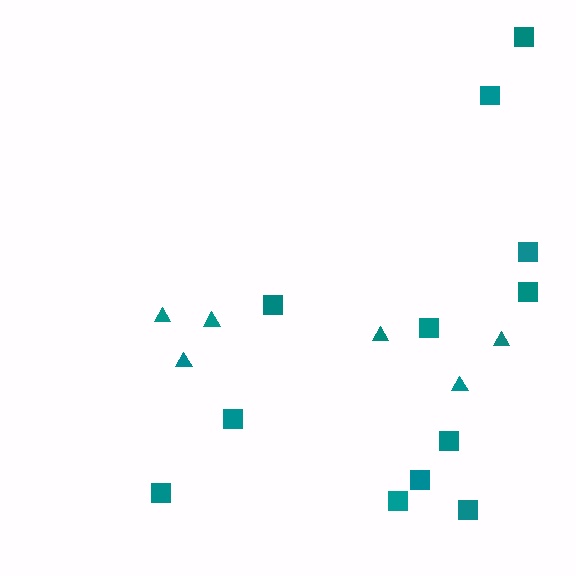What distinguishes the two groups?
There are 2 groups: one group of triangles (6) and one group of squares (12).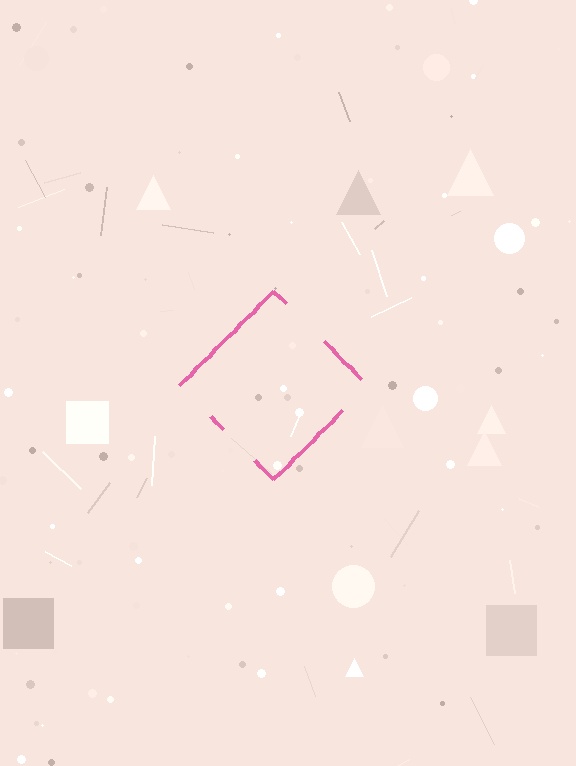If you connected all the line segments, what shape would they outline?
They would outline a diamond.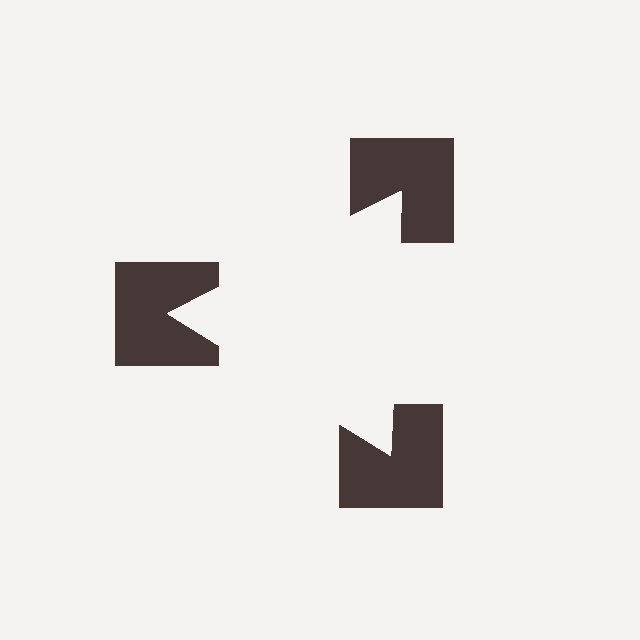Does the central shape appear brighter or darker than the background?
It typically appears slightly brighter than the background, even though no actual brightness change is drawn.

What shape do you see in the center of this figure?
An illusory triangle — its edges are inferred from the aligned wedge cuts in the notched squares, not physically drawn.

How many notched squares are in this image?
There are 3 — one at each vertex of the illusory triangle.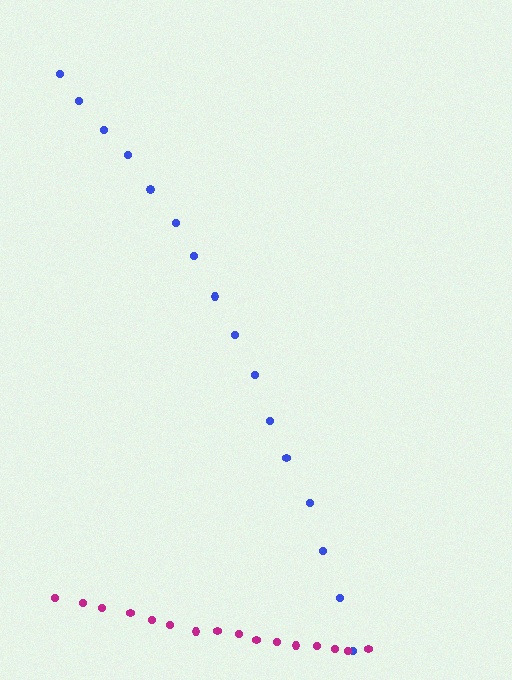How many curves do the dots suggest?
There are 2 distinct paths.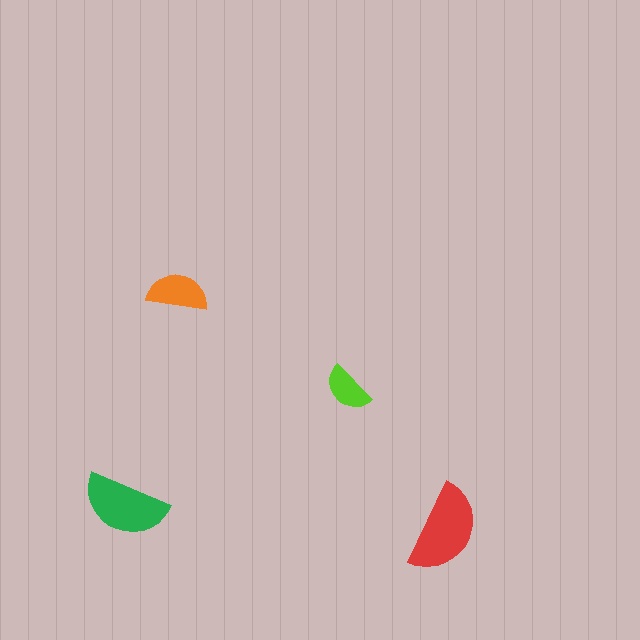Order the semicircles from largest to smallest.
the red one, the green one, the orange one, the lime one.